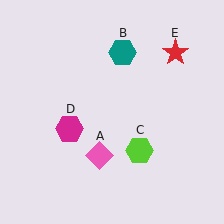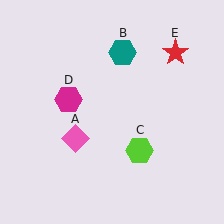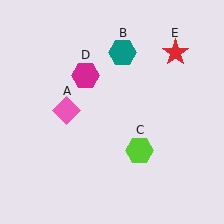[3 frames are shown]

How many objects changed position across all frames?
2 objects changed position: pink diamond (object A), magenta hexagon (object D).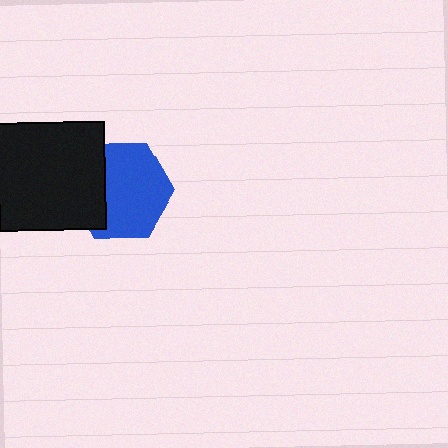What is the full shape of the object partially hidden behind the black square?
The partially hidden object is a blue hexagon.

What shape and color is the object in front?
The object in front is a black square.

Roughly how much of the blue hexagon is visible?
Most of it is visible (roughly 69%).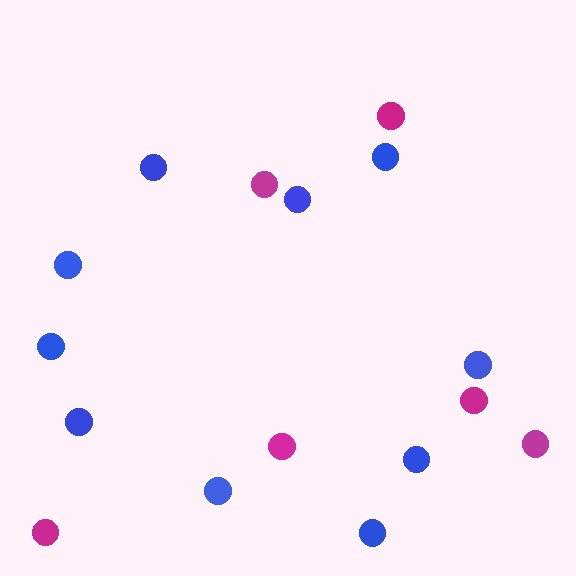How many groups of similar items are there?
There are 2 groups: one group of blue circles (10) and one group of magenta circles (6).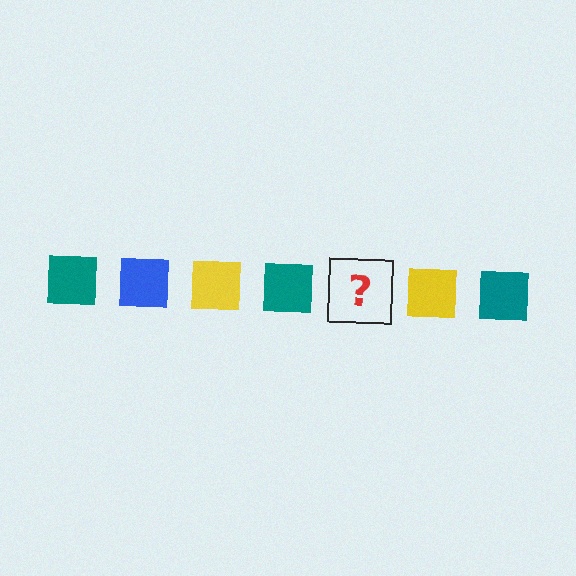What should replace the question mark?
The question mark should be replaced with a blue square.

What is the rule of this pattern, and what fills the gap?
The rule is that the pattern cycles through teal, blue, yellow squares. The gap should be filled with a blue square.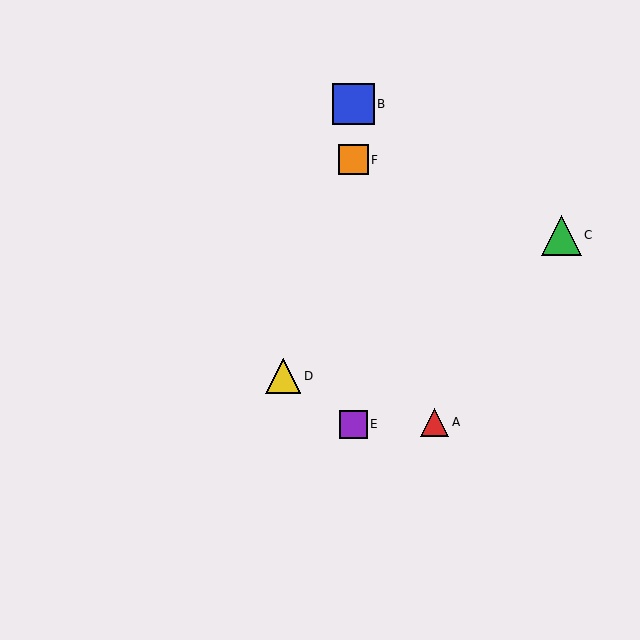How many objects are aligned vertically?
3 objects (B, E, F) are aligned vertically.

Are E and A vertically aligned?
No, E is at x≈353 and A is at x≈435.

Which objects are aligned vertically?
Objects B, E, F are aligned vertically.